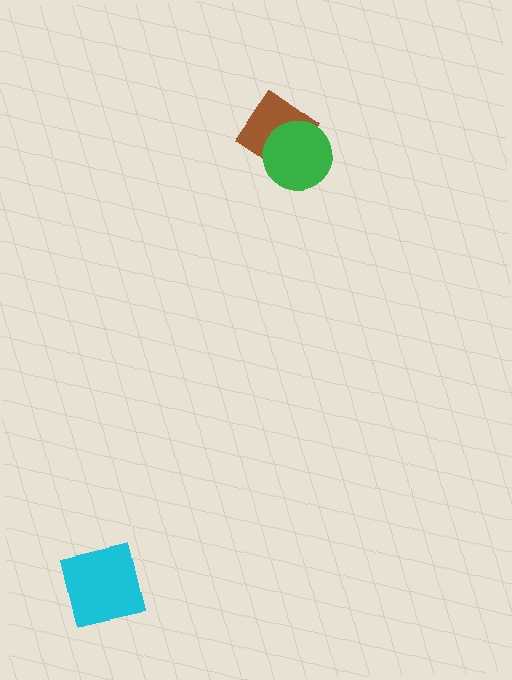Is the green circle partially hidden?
No, no other shape covers it.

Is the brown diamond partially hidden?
Yes, it is partially covered by another shape.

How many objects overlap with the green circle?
1 object overlaps with the green circle.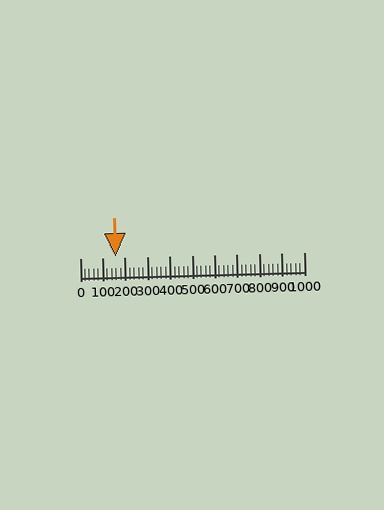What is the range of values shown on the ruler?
The ruler shows values from 0 to 1000.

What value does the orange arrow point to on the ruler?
The orange arrow points to approximately 160.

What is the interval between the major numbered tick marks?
The major tick marks are spaced 100 units apart.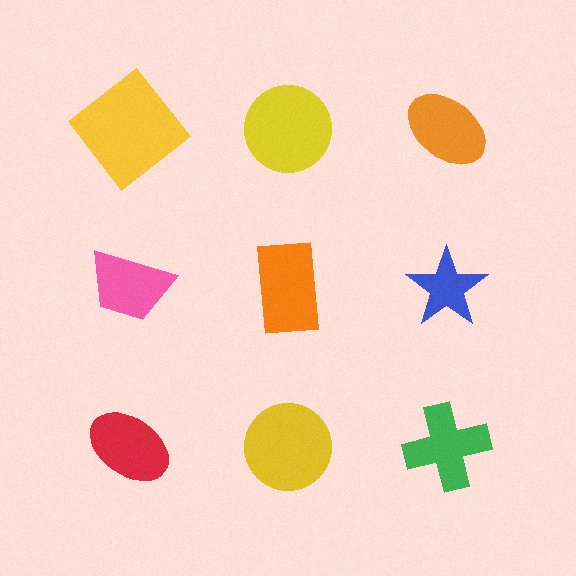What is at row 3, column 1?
A red ellipse.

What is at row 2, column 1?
A pink trapezoid.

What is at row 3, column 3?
A green cross.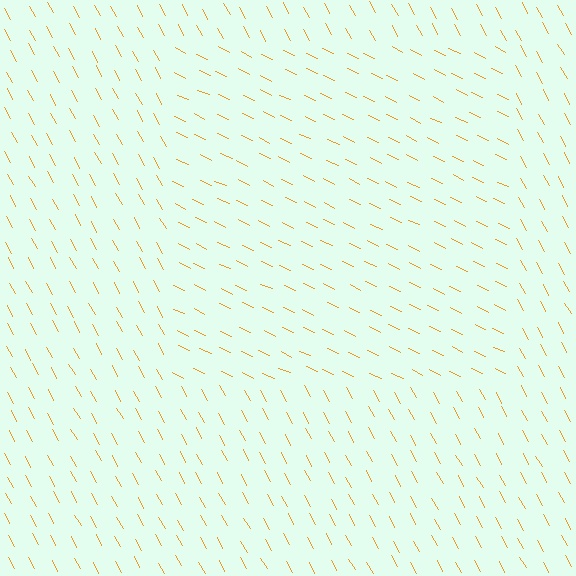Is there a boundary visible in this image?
Yes, there is a texture boundary formed by a change in line orientation.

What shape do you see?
I see a rectangle.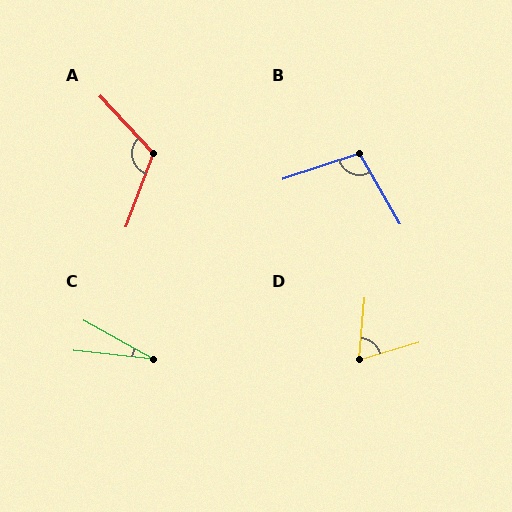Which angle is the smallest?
C, at approximately 23 degrees.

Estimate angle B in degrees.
Approximately 101 degrees.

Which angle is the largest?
A, at approximately 116 degrees.